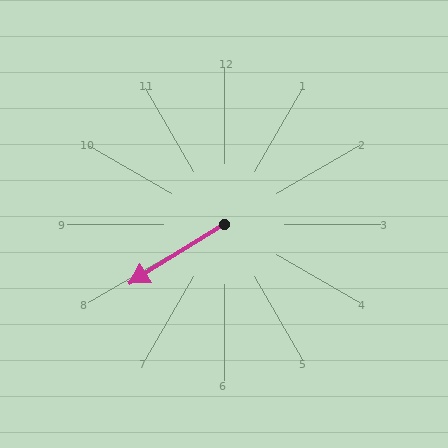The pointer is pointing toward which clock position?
Roughly 8 o'clock.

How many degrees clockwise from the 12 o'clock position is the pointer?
Approximately 238 degrees.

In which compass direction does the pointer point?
Southwest.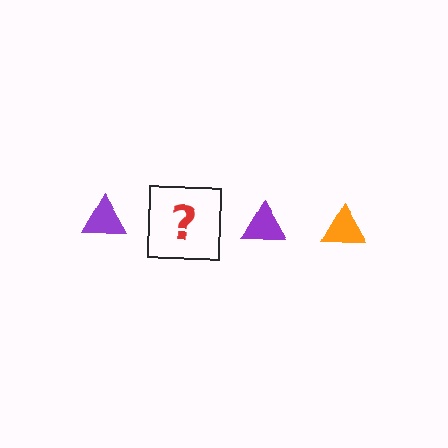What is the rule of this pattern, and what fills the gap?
The rule is that the pattern cycles through purple, orange triangles. The gap should be filled with an orange triangle.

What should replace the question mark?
The question mark should be replaced with an orange triangle.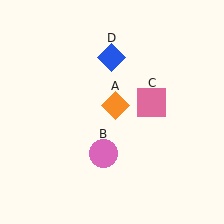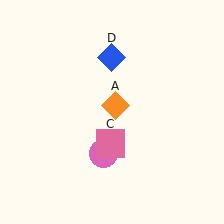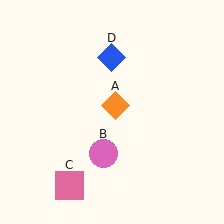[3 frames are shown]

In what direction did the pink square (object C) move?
The pink square (object C) moved down and to the left.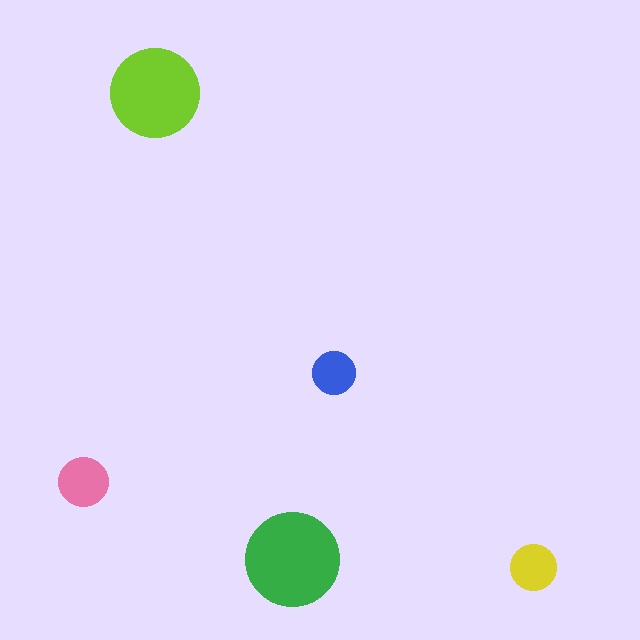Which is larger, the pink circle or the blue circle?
The pink one.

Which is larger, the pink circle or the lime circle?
The lime one.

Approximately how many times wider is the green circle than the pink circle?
About 2 times wider.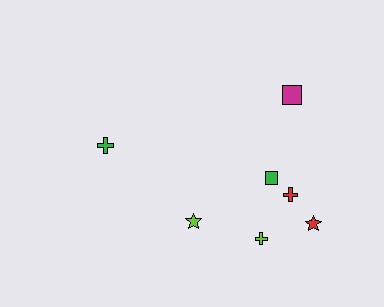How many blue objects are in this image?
There are no blue objects.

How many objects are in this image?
There are 7 objects.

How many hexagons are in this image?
There are no hexagons.